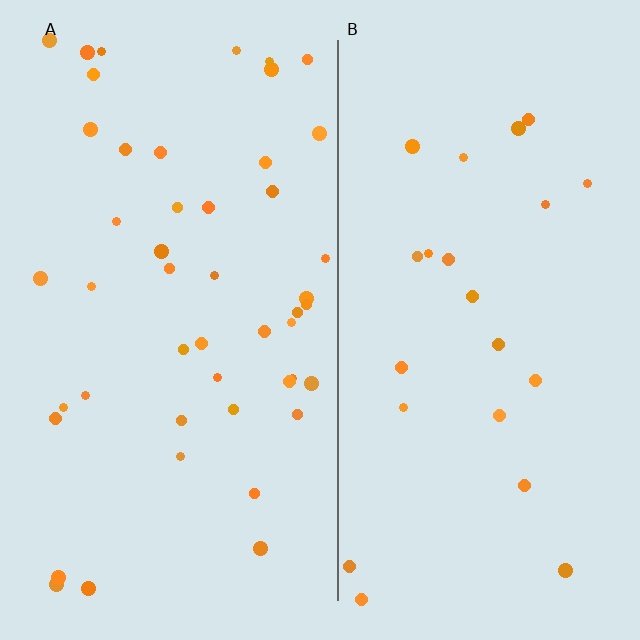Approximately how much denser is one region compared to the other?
Approximately 2.1× — region A over region B.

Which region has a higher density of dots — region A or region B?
A (the left).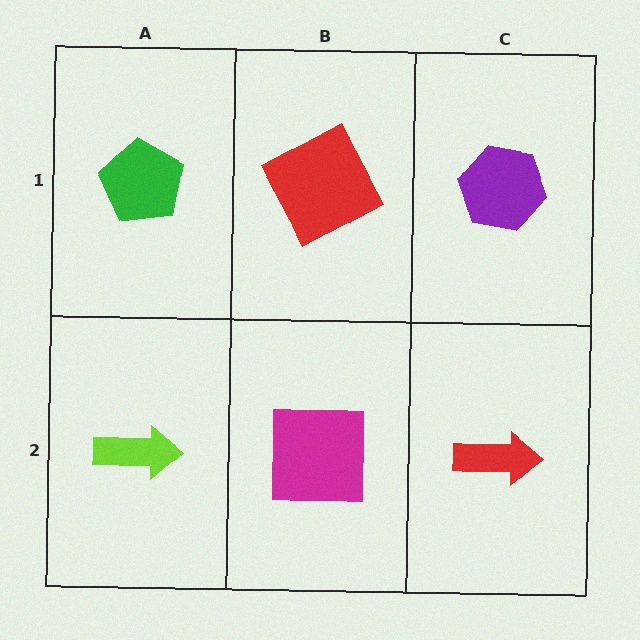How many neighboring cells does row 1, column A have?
2.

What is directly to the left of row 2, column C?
A magenta square.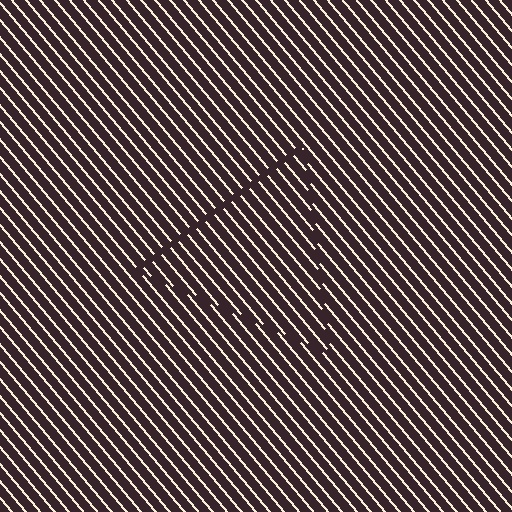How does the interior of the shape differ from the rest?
The interior of the shape contains the same grating, shifted by half a period — the contour is defined by the phase discontinuity where line-ends from the inner and outer gratings abut.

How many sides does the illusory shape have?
3 sides — the line-ends trace a triangle.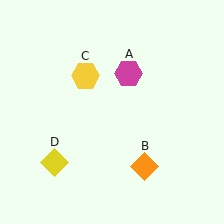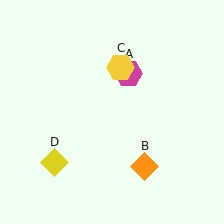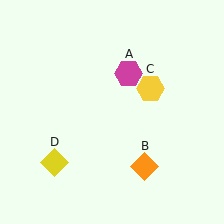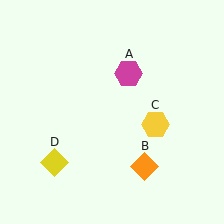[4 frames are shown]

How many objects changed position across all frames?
1 object changed position: yellow hexagon (object C).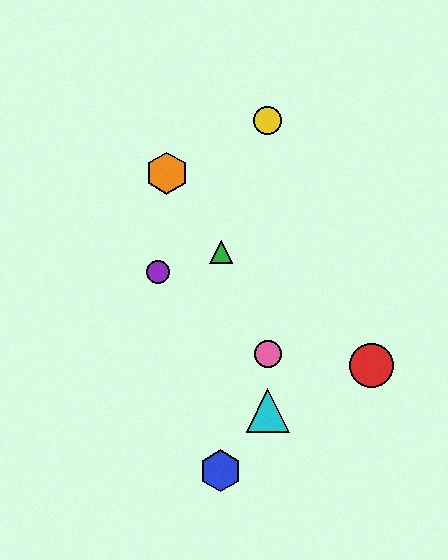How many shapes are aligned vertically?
3 shapes (the yellow circle, the cyan triangle, the pink circle) are aligned vertically.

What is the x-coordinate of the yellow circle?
The yellow circle is at x≈268.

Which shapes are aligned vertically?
The yellow circle, the cyan triangle, the pink circle are aligned vertically.